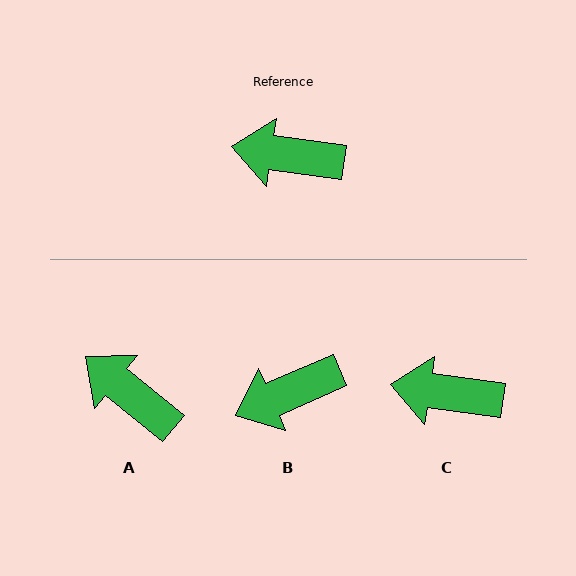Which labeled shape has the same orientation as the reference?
C.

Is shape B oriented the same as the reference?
No, it is off by about 32 degrees.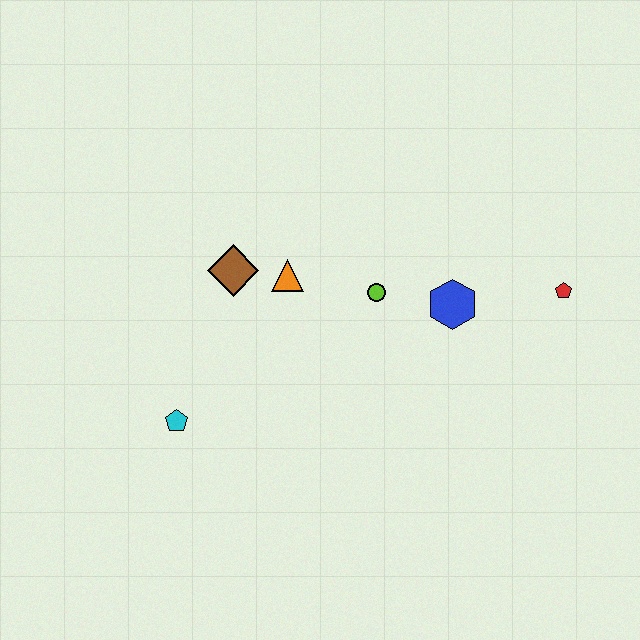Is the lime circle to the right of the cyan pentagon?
Yes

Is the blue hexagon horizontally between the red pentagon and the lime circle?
Yes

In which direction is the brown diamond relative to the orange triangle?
The brown diamond is to the left of the orange triangle.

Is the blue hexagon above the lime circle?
No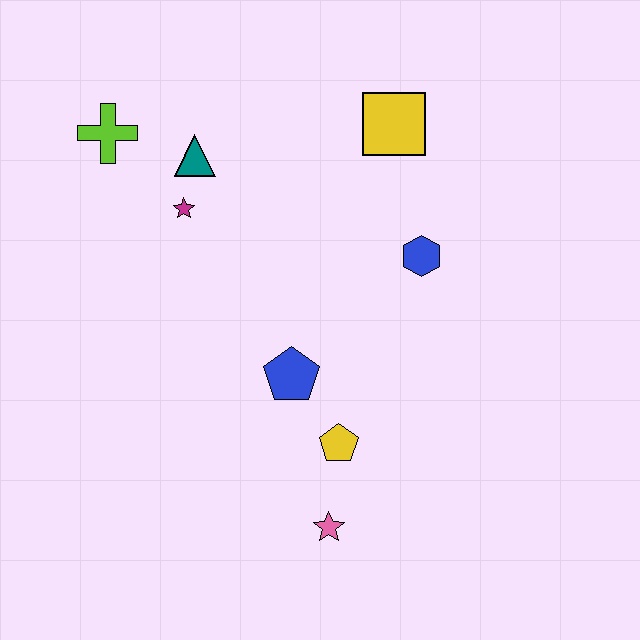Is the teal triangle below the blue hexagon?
No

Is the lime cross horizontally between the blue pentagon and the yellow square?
No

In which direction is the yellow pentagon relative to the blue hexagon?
The yellow pentagon is below the blue hexagon.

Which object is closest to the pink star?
The yellow pentagon is closest to the pink star.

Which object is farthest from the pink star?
The lime cross is farthest from the pink star.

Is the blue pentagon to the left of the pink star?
Yes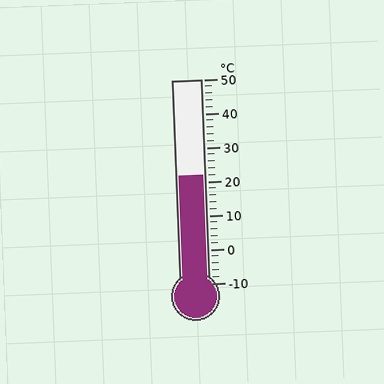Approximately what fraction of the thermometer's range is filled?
The thermometer is filled to approximately 55% of its range.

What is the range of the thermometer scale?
The thermometer scale ranges from -10°C to 50°C.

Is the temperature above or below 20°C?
The temperature is above 20°C.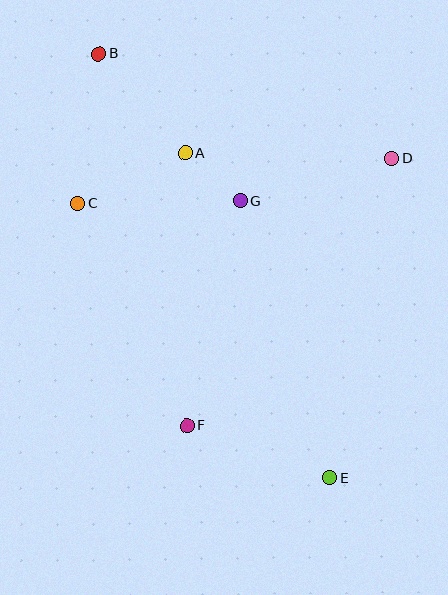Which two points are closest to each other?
Points A and G are closest to each other.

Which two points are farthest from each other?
Points B and E are farthest from each other.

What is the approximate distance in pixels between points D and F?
The distance between D and F is approximately 337 pixels.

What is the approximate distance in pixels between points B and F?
The distance between B and F is approximately 382 pixels.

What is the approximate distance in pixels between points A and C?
The distance between A and C is approximately 119 pixels.